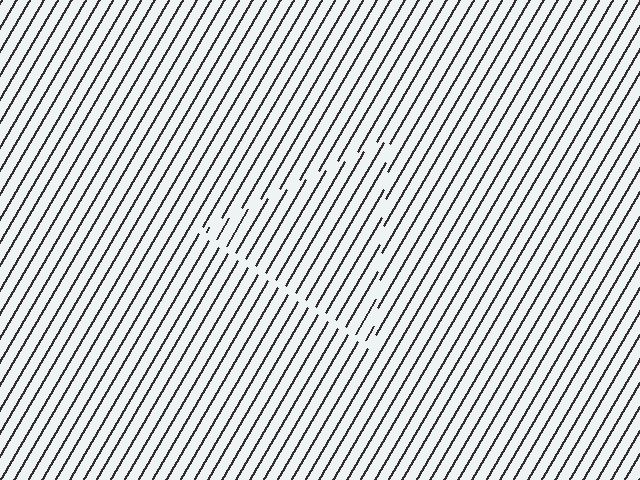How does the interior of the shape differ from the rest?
The interior of the shape contains the same grating, shifted by half a period — the contour is defined by the phase discontinuity where line-ends from the inner and outer gratings abut.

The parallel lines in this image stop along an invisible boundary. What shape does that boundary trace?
An illusory triangle. The interior of the shape contains the same grating, shifted by half a period — the contour is defined by the phase discontinuity where line-ends from the inner and outer gratings abut.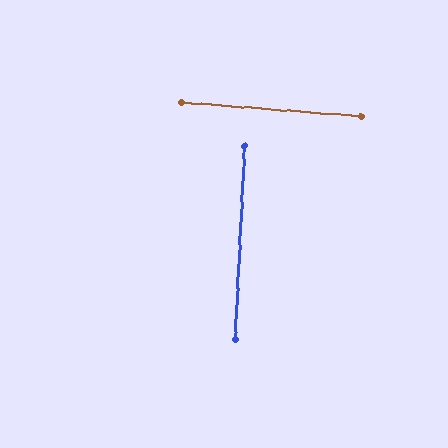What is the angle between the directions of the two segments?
Approximately 89 degrees.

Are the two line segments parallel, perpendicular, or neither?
Perpendicular — they meet at approximately 89°.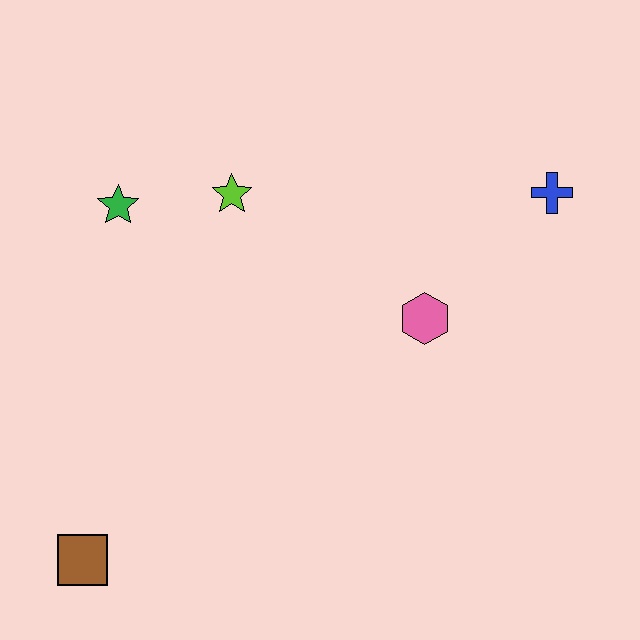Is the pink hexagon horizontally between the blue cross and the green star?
Yes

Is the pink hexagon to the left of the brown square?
No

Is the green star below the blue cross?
Yes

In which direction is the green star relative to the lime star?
The green star is to the left of the lime star.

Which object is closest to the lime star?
The green star is closest to the lime star.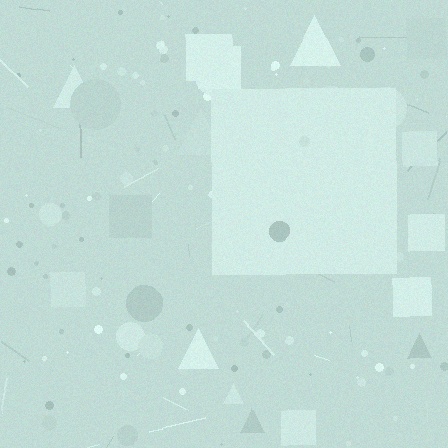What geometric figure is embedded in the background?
A square is embedded in the background.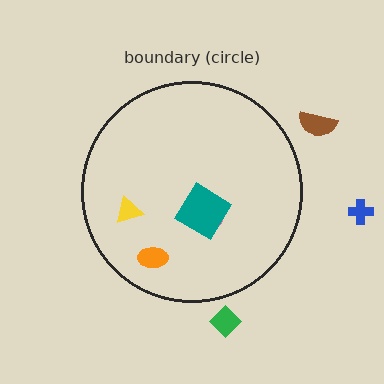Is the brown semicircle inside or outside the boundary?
Outside.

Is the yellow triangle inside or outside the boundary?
Inside.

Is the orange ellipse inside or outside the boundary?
Inside.